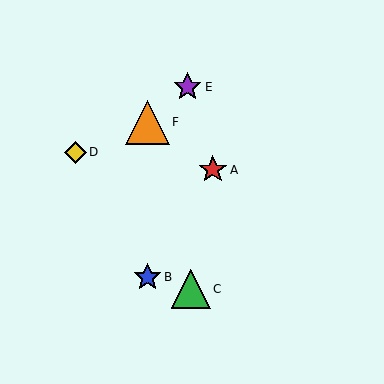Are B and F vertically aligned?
Yes, both are at x≈148.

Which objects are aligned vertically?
Objects B, F are aligned vertically.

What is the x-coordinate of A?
Object A is at x≈213.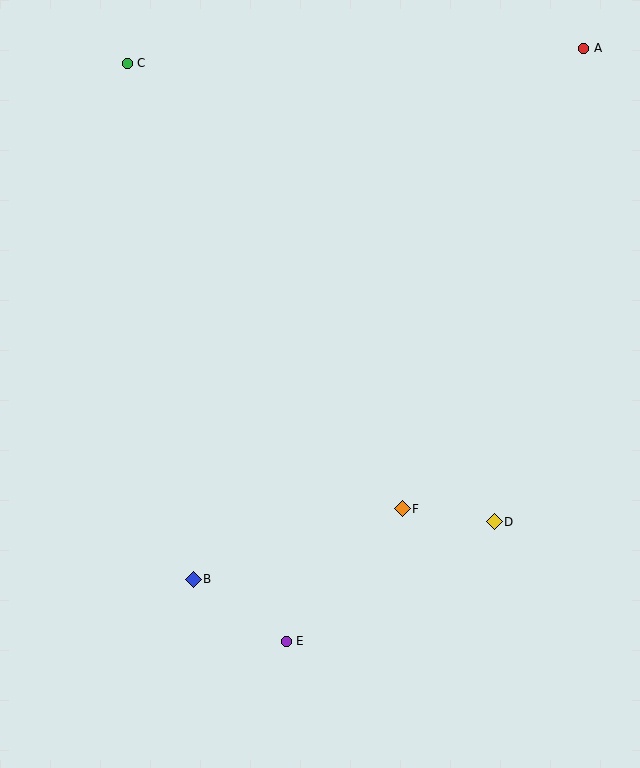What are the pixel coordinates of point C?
Point C is at (127, 63).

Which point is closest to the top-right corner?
Point A is closest to the top-right corner.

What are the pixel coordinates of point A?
Point A is at (584, 48).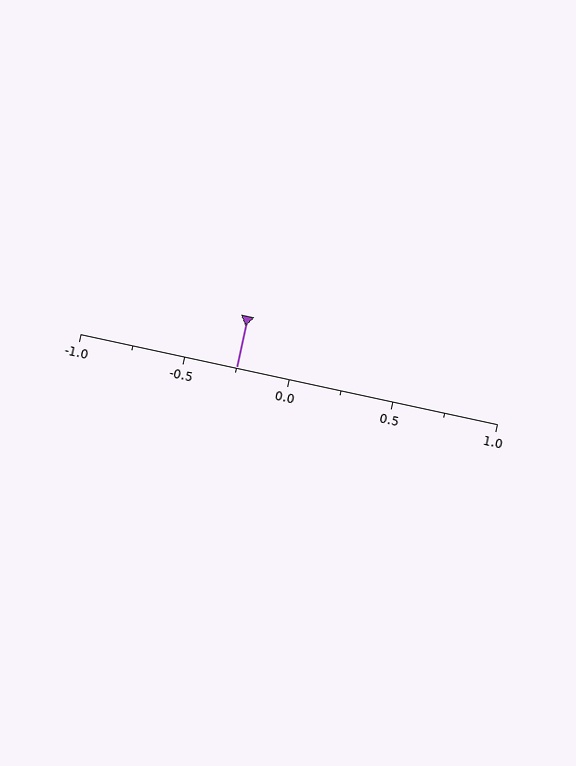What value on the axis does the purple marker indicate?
The marker indicates approximately -0.25.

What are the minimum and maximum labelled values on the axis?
The axis runs from -1.0 to 1.0.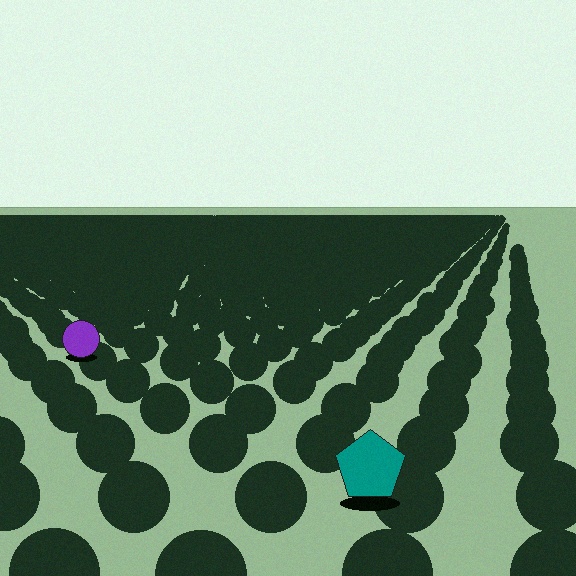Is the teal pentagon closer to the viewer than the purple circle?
Yes. The teal pentagon is closer — you can tell from the texture gradient: the ground texture is coarser near it.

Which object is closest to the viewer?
The teal pentagon is closest. The texture marks near it are larger and more spread out.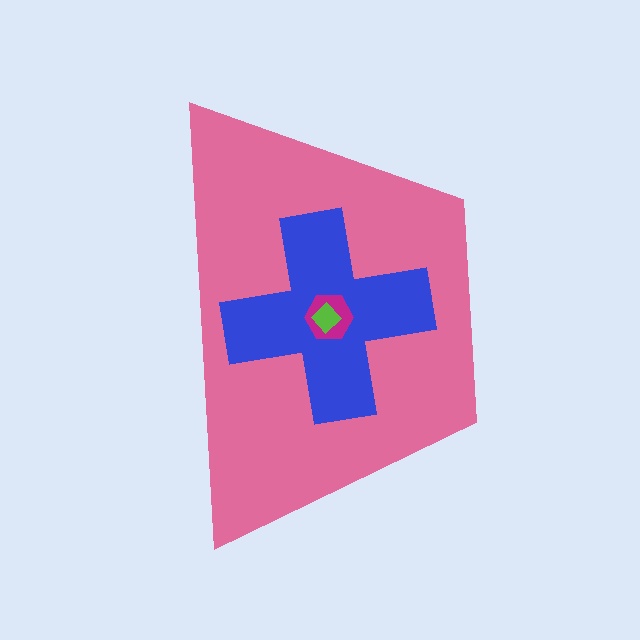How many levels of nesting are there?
4.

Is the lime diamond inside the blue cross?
Yes.